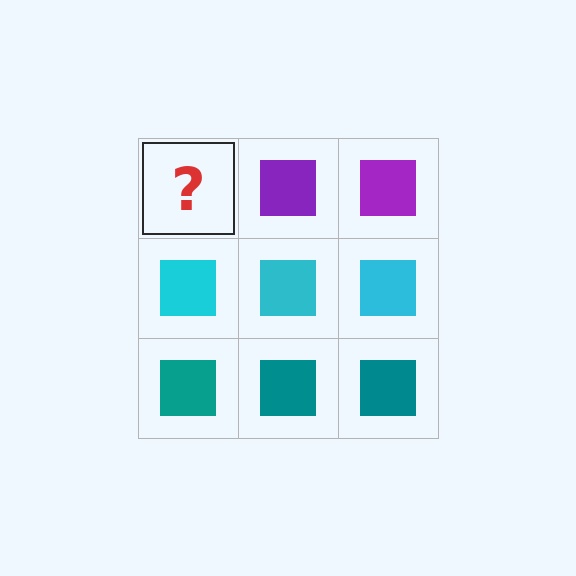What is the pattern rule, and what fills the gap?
The rule is that each row has a consistent color. The gap should be filled with a purple square.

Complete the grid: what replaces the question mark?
The question mark should be replaced with a purple square.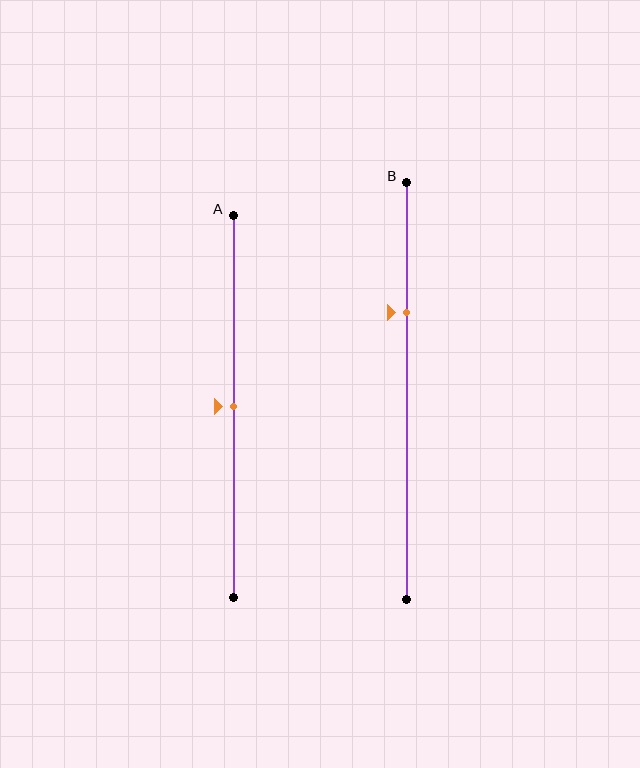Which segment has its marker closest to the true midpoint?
Segment A has its marker closest to the true midpoint.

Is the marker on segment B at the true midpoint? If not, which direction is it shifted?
No, the marker on segment B is shifted upward by about 19% of the segment length.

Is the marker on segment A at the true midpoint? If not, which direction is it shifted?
Yes, the marker on segment A is at the true midpoint.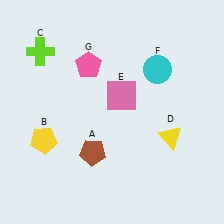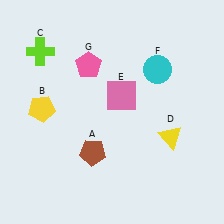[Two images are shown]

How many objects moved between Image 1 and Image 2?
1 object moved between the two images.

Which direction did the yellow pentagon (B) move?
The yellow pentagon (B) moved up.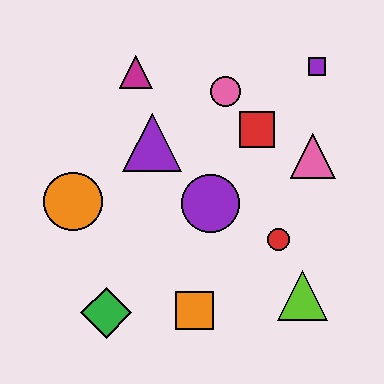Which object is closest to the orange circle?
The purple triangle is closest to the orange circle.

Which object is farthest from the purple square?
The green diamond is farthest from the purple square.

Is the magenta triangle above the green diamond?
Yes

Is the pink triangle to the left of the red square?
No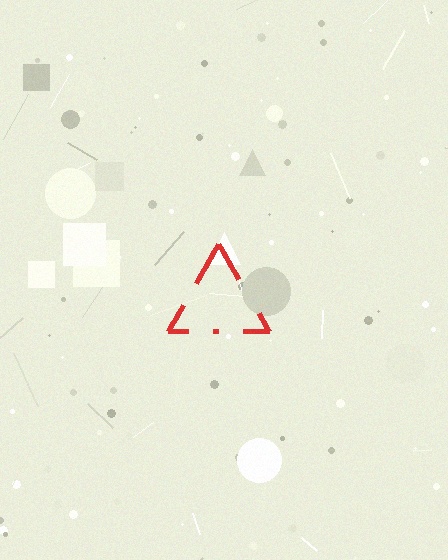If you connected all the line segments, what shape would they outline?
They would outline a triangle.